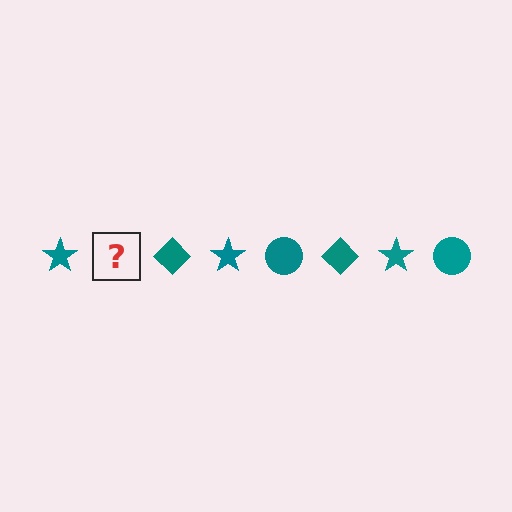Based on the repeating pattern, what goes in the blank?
The blank should be a teal circle.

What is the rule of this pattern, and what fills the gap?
The rule is that the pattern cycles through star, circle, diamond shapes in teal. The gap should be filled with a teal circle.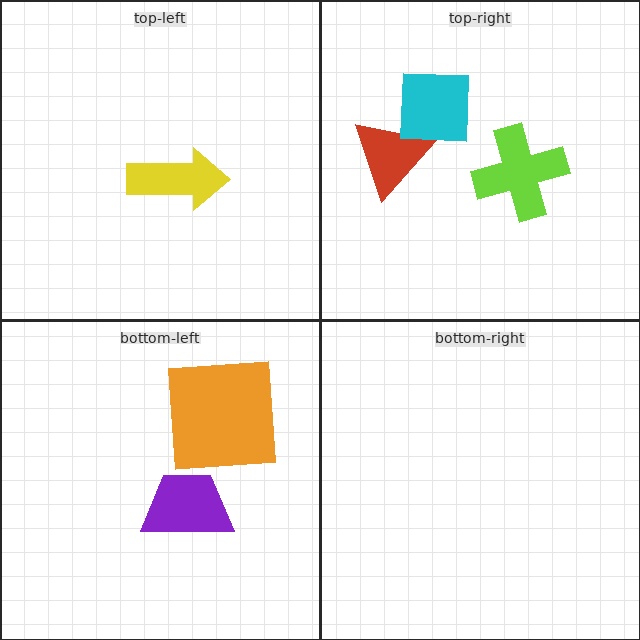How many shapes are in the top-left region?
1.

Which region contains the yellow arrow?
The top-left region.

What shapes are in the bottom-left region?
The orange square, the purple trapezoid.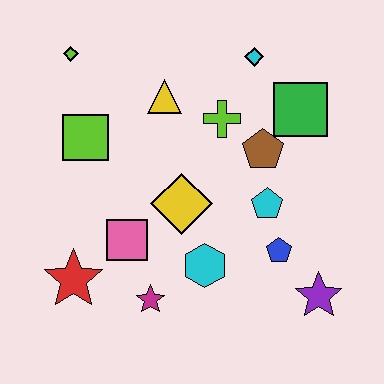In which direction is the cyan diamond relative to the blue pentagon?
The cyan diamond is above the blue pentagon.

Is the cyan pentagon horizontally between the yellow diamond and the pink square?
No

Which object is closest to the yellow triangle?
The lime cross is closest to the yellow triangle.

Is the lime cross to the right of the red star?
Yes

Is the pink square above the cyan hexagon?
Yes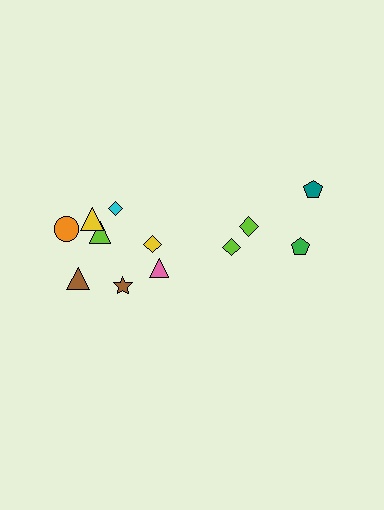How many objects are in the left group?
There are 8 objects.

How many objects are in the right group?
There are 4 objects.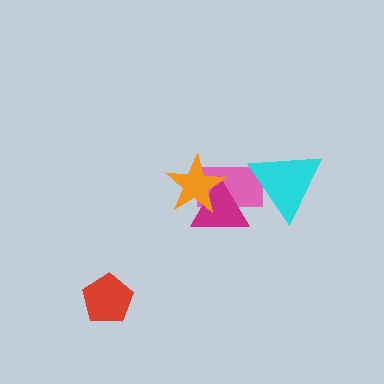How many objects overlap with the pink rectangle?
3 objects overlap with the pink rectangle.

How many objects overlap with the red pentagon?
0 objects overlap with the red pentagon.